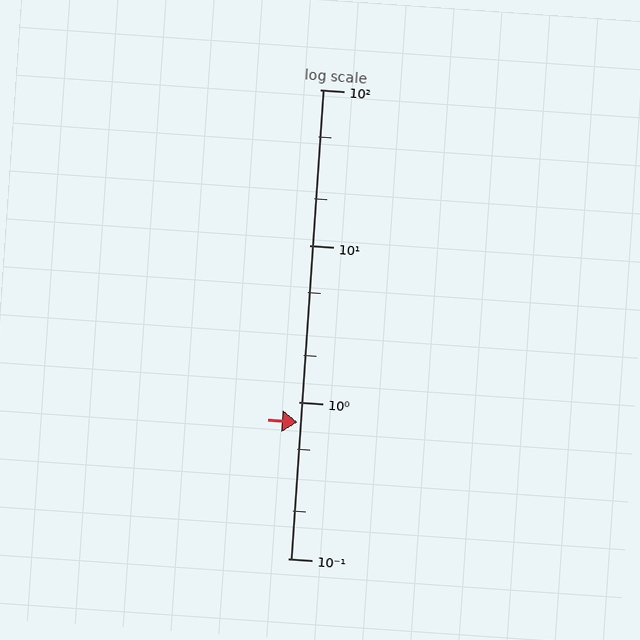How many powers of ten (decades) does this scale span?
The scale spans 3 decades, from 0.1 to 100.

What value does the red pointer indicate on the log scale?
The pointer indicates approximately 0.74.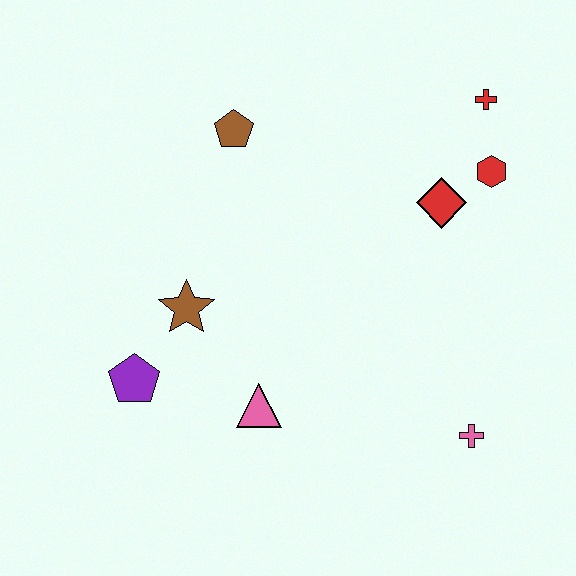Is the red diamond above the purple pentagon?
Yes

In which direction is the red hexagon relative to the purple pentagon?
The red hexagon is to the right of the purple pentagon.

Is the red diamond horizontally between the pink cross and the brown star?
Yes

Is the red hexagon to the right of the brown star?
Yes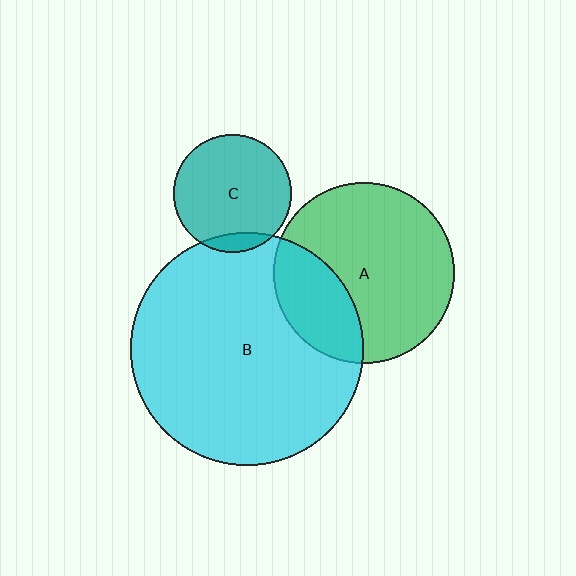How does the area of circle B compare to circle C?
Approximately 3.9 times.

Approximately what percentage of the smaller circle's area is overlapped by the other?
Approximately 10%.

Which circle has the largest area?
Circle B (cyan).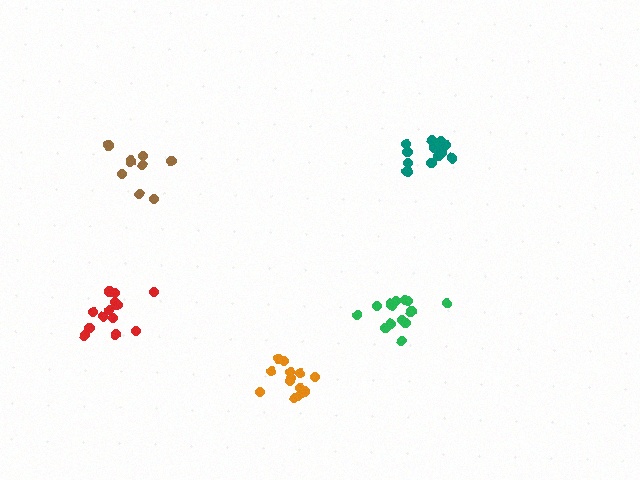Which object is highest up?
The teal cluster is topmost.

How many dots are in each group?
Group 1: 13 dots, Group 2: 13 dots, Group 3: 9 dots, Group 4: 14 dots, Group 5: 14 dots (63 total).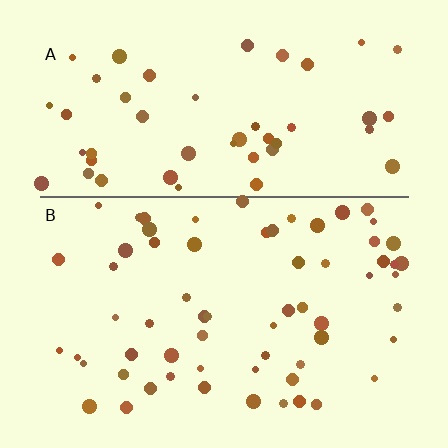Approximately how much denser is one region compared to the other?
Approximately 1.3× — region B over region A.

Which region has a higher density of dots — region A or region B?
B (the bottom).